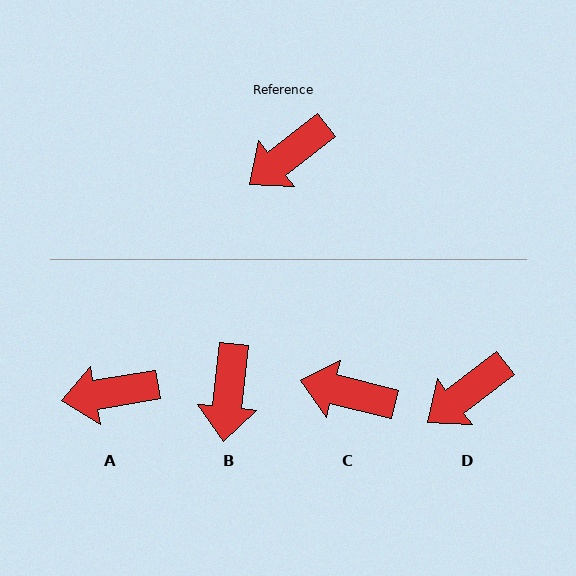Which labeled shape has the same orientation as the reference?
D.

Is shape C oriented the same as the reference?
No, it is off by about 52 degrees.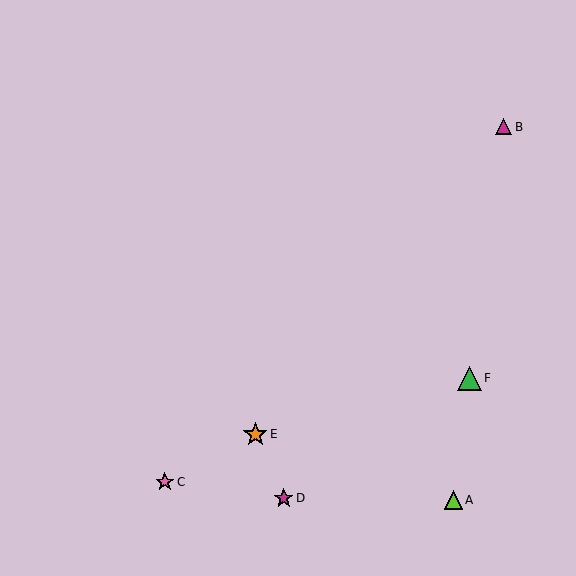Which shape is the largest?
The orange star (labeled E) is the largest.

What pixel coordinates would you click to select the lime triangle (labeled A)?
Click at (453, 500) to select the lime triangle A.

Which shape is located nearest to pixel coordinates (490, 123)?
The magenta triangle (labeled B) at (504, 127) is nearest to that location.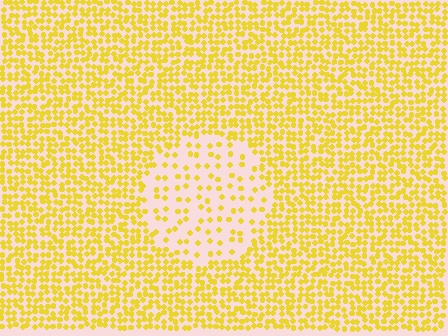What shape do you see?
I see a circle.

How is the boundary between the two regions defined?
The boundary is defined by a change in element density (approximately 2.8x ratio). All elements are the same color, size, and shape.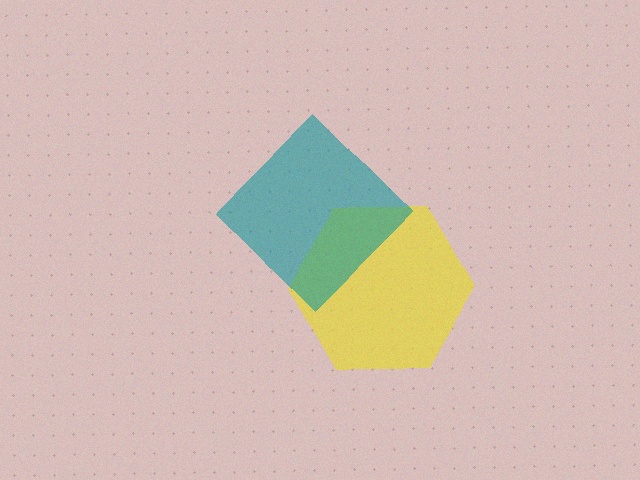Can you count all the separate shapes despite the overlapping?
Yes, there are 2 separate shapes.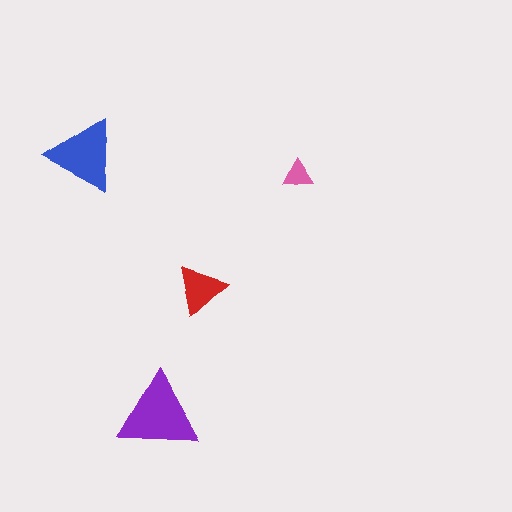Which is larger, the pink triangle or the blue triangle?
The blue one.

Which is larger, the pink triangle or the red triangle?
The red one.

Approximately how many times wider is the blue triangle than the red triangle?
About 1.5 times wider.